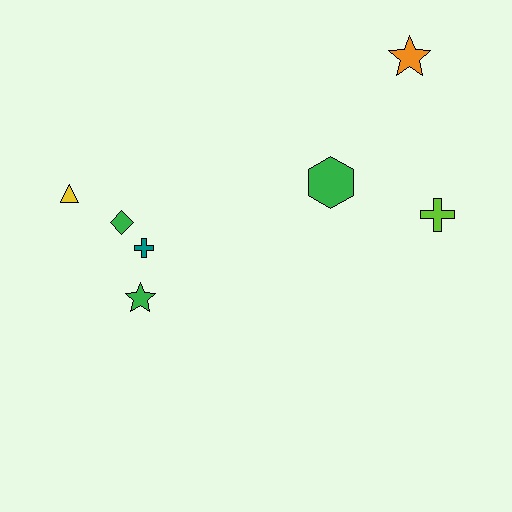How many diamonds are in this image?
There is 1 diamond.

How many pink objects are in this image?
There are no pink objects.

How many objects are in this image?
There are 7 objects.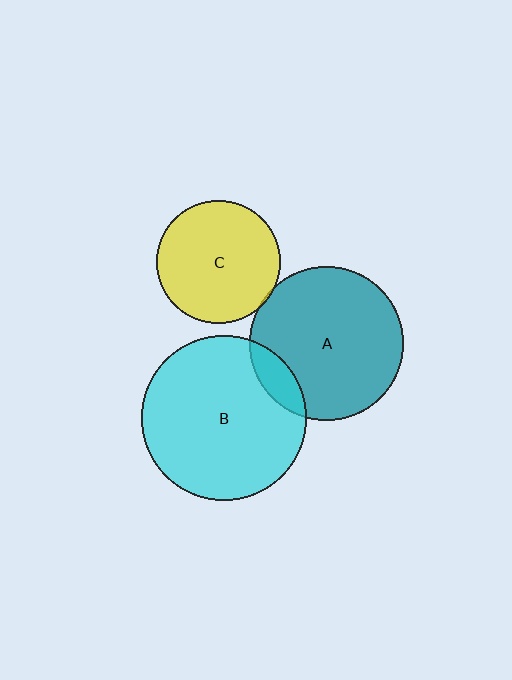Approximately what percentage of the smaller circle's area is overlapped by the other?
Approximately 10%.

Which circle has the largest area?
Circle B (cyan).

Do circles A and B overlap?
Yes.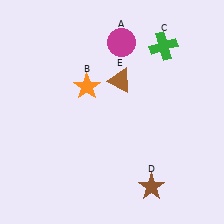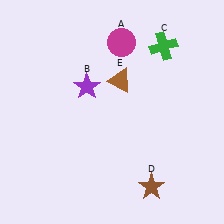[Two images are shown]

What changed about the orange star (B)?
In Image 1, B is orange. In Image 2, it changed to purple.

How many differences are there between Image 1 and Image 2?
There is 1 difference between the two images.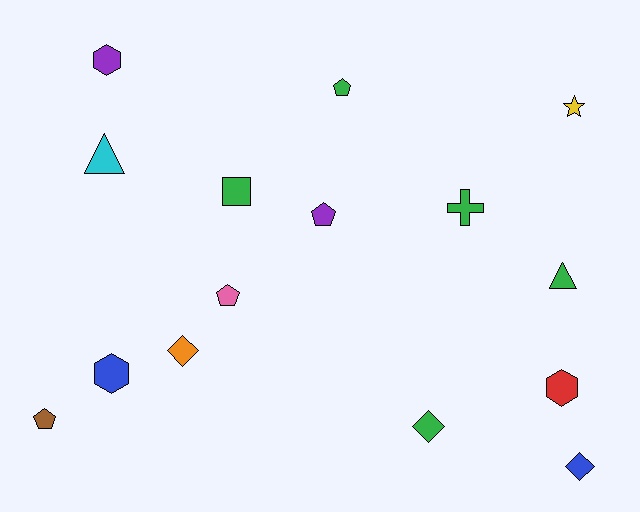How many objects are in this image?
There are 15 objects.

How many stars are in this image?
There is 1 star.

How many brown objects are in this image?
There is 1 brown object.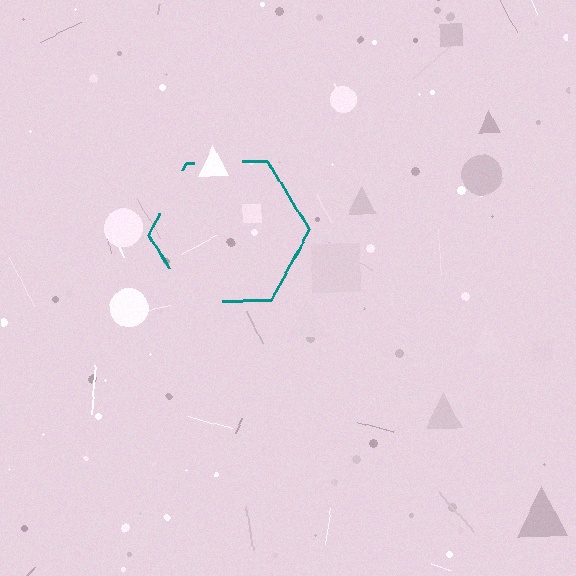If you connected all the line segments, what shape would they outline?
They would outline a hexagon.